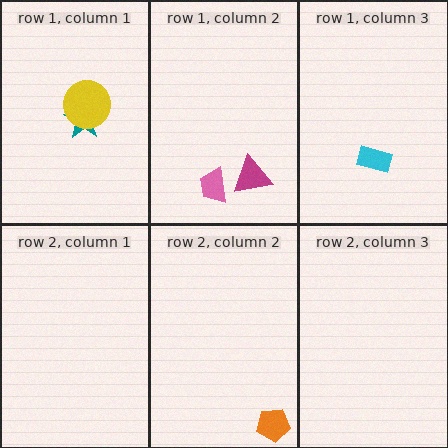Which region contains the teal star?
The row 1, column 1 region.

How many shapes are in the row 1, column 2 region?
2.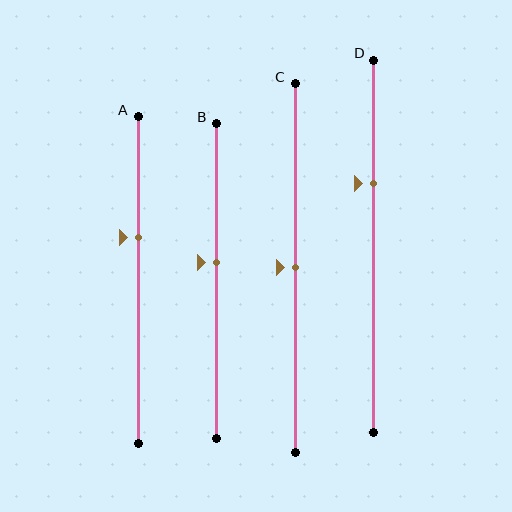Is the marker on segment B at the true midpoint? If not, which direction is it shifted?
No, the marker on segment B is shifted upward by about 6% of the segment length.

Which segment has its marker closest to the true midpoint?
Segment C has its marker closest to the true midpoint.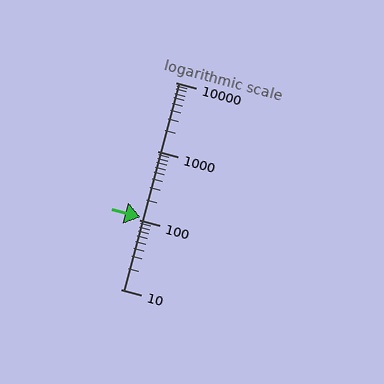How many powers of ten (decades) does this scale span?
The scale spans 3 decades, from 10 to 10000.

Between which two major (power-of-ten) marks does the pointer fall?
The pointer is between 100 and 1000.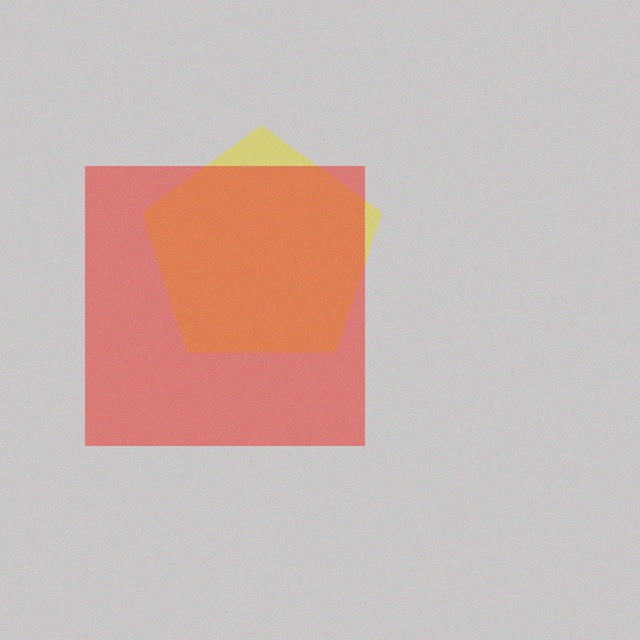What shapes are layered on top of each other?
The layered shapes are: a yellow pentagon, a red square.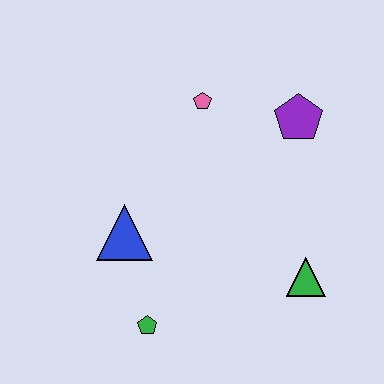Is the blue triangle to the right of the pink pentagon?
No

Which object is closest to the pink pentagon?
The purple pentagon is closest to the pink pentagon.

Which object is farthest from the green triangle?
The pink pentagon is farthest from the green triangle.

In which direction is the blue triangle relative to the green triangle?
The blue triangle is to the left of the green triangle.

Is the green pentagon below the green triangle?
Yes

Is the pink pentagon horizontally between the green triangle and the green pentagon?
Yes